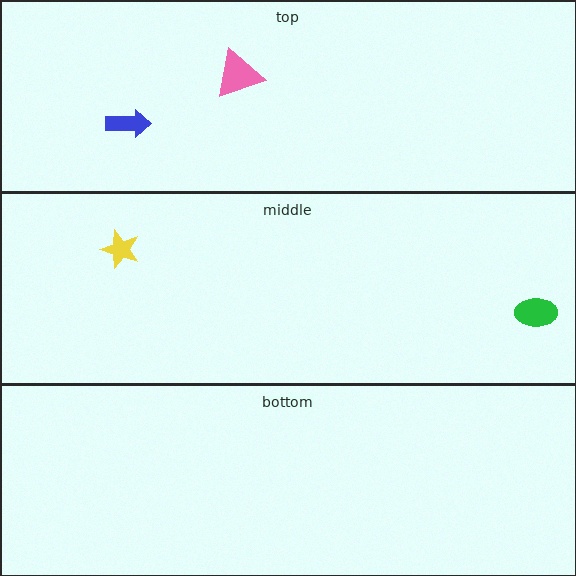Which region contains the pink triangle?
The top region.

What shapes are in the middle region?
The green ellipse, the yellow star.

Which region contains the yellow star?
The middle region.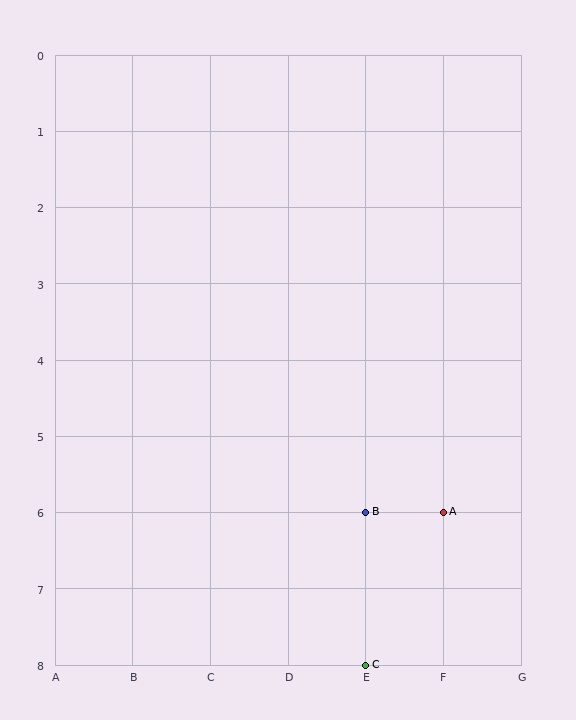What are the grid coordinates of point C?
Point C is at grid coordinates (E, 8).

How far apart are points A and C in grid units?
Points A and C are 1 column and 2 rows apart (about 2.2 grid units diagonally).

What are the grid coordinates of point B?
Point B is at grid coordinates (E, 6).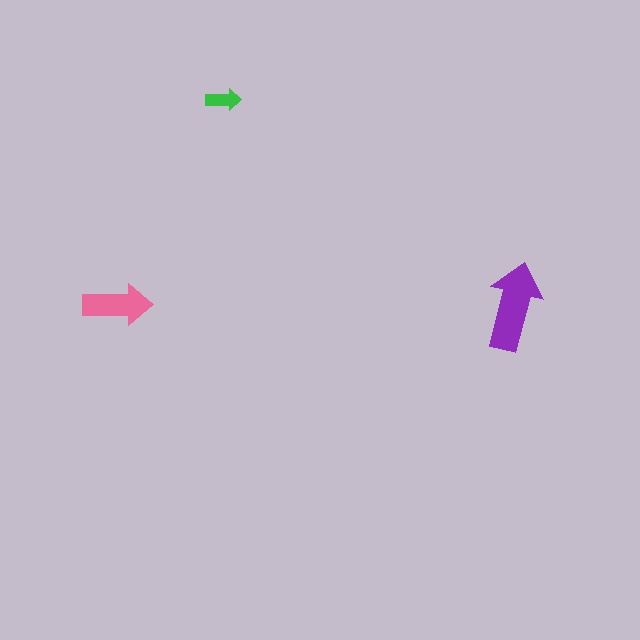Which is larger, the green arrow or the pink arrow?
The pink one.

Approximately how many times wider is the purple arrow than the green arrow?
About 2.5 times wider.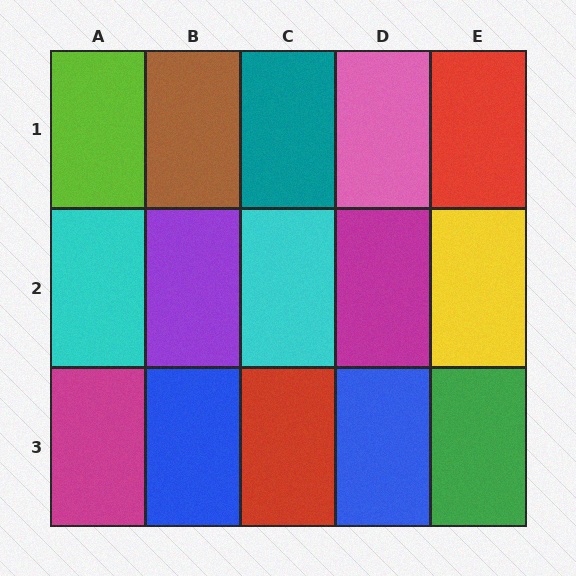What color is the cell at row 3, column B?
Blue.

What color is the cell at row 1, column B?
Brown.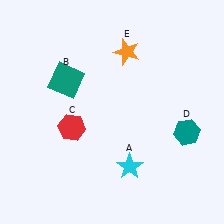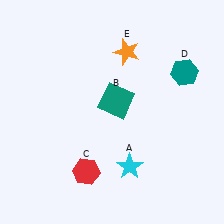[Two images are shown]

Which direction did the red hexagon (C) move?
The red hexagon (C) moved down.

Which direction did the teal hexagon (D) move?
The teal hexagon (D) moved up.